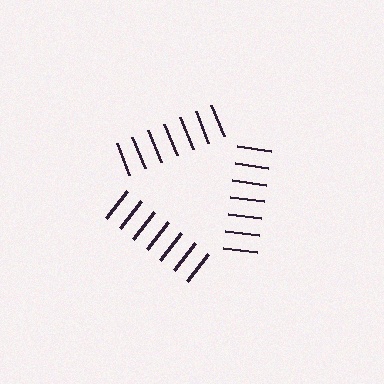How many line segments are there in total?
21 — 7 along each of the 3 edges.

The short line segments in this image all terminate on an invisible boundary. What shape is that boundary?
An illusory triangle — the line segments terminate on its edges but no continuous stroke is drawn.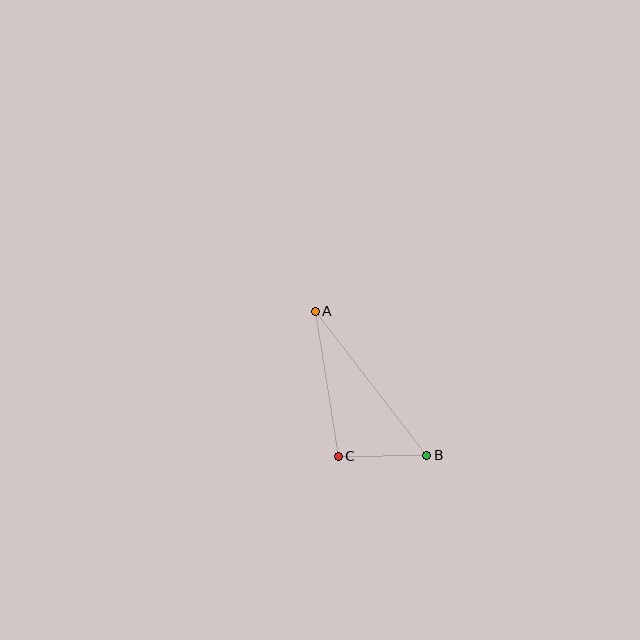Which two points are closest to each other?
Points B and C are closest to each other.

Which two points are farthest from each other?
Points A and B are farthest from each other.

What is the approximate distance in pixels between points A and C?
The distance between A and C is approximately 146 pixels.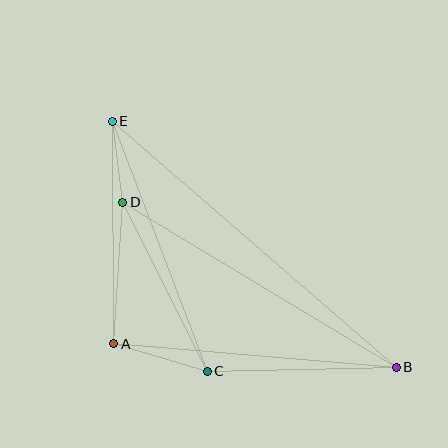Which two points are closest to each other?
Points D and E are closest to each other.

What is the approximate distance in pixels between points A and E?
The distance between A and E is approximately 222 pixels.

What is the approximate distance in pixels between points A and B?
The distance between A and B is approximately 284 pixels.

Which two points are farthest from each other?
Points B and E are farthest from each other.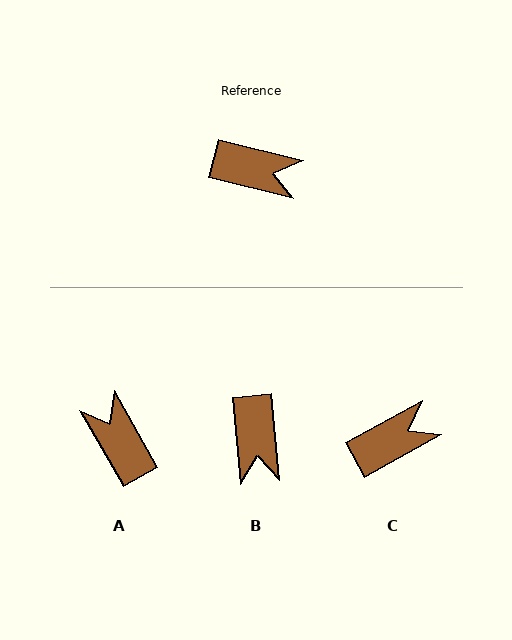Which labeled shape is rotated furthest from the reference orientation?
A, about 134 degrees away.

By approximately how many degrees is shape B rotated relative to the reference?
Approximately 71 degrees clockwise.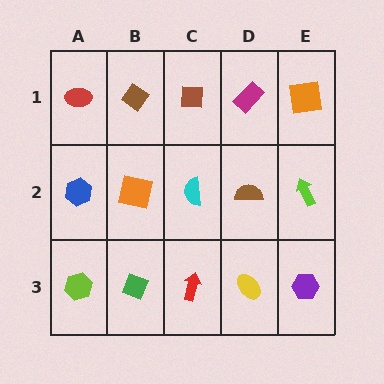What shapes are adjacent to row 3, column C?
A cyan semicircle (row 2, column C), a green diamond (row 3, column B), a yellow ellipse (row 3, column D).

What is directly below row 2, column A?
A lime hexagon.